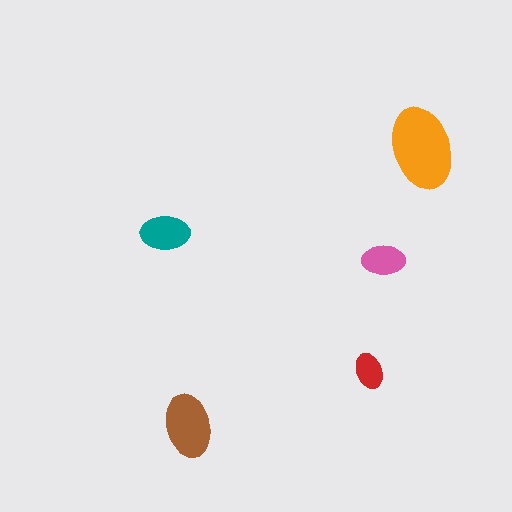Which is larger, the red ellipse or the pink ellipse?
The pink one.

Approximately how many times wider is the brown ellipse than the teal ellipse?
About 1.5 times wider.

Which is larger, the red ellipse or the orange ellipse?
The orange one.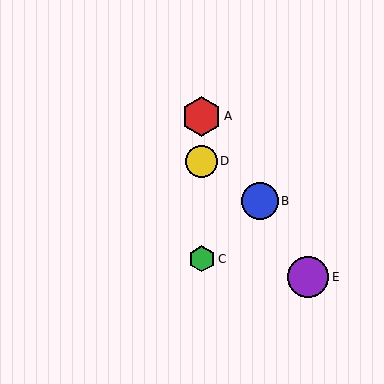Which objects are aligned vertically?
Objects A, C, D are aligned vertically.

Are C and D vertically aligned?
Yes, both are at x≈202.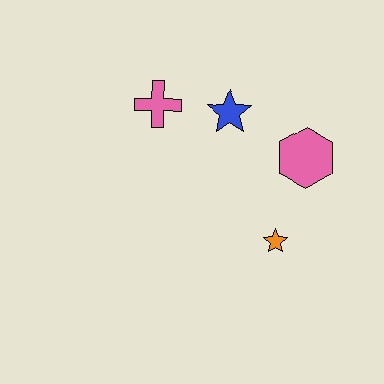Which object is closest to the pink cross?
The blue star is closest to the pink cross.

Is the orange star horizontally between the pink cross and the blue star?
No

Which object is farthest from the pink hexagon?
The pink cross is farthest from the pink hexagon.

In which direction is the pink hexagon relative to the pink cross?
The pink hexagon is to the right of the pink cross.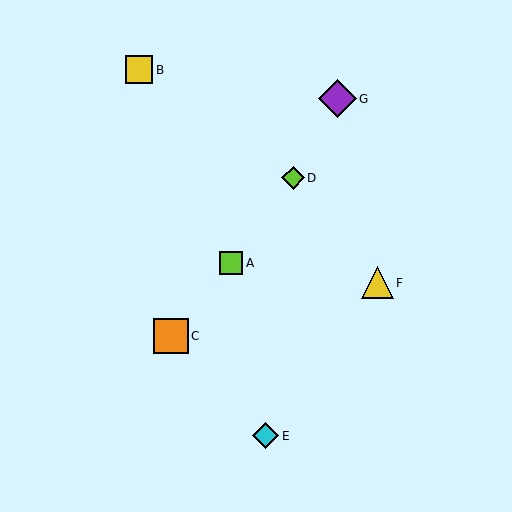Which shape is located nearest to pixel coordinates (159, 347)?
The orange square (labeled C) at (171, 336) is nearest to that location.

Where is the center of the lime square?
The center of the lime square is at (231, 263).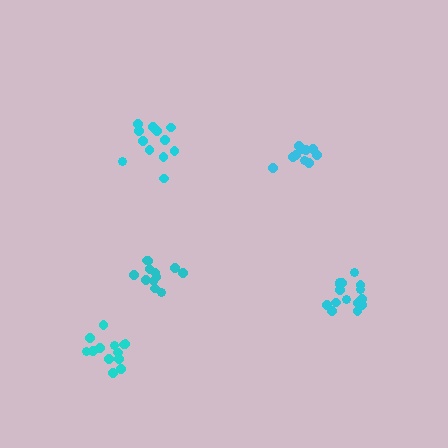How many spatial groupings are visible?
There are 5 spatial groupings.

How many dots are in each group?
Group 1: 12 dots, Group 2: 12 dots, Group 3: 15 dots, Group 4: 10 dots, Group 5: 13 dots (62 total).